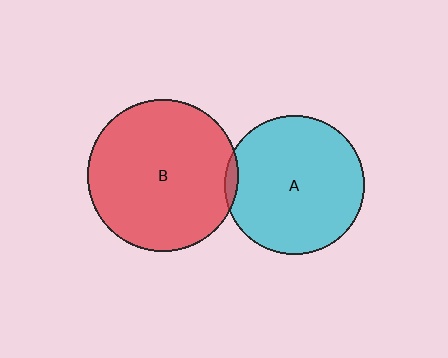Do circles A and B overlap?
Yes.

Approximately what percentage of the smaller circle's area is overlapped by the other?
Approximately 5%.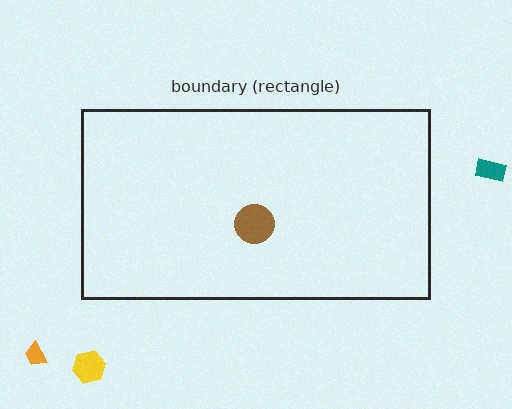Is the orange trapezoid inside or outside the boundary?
Outside.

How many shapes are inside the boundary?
1 inside, 3 outside.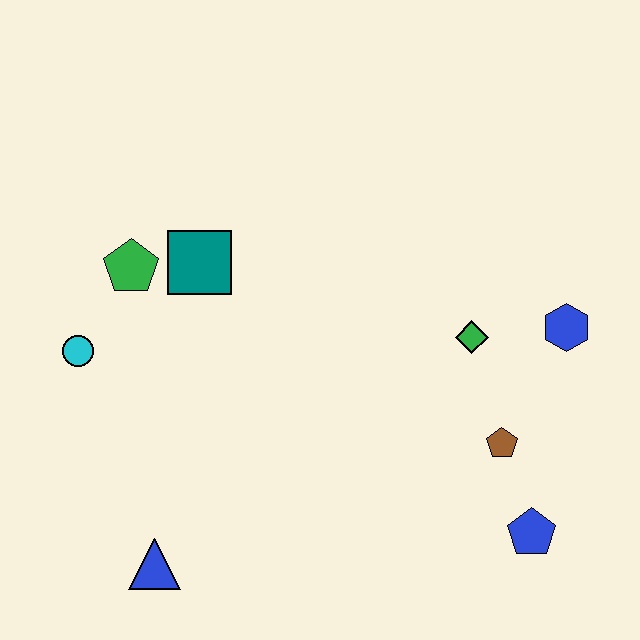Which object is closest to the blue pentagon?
The brown pentagon is closest to the blue pentagon.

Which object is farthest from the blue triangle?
The blue hexagon is farthest from the blue triangle.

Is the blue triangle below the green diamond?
Yes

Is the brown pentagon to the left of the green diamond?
No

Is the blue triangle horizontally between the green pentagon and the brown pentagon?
Yes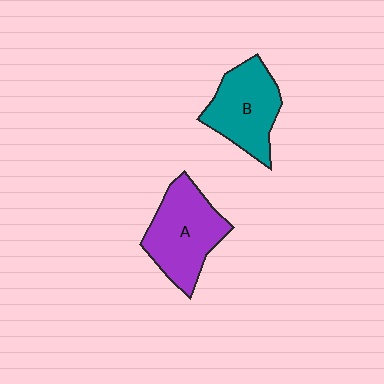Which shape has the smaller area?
Shape B (teal).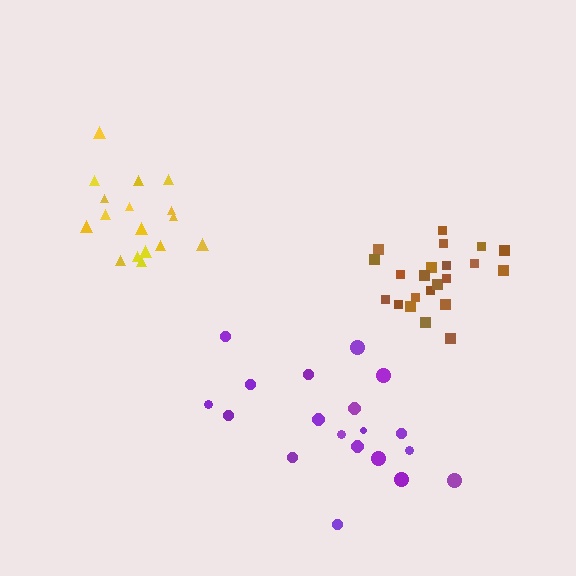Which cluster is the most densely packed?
Brown.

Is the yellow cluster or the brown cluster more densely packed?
Brown.